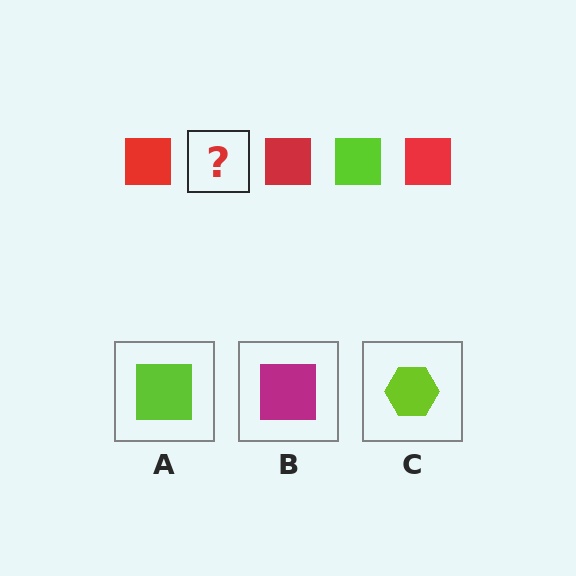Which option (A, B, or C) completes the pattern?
A.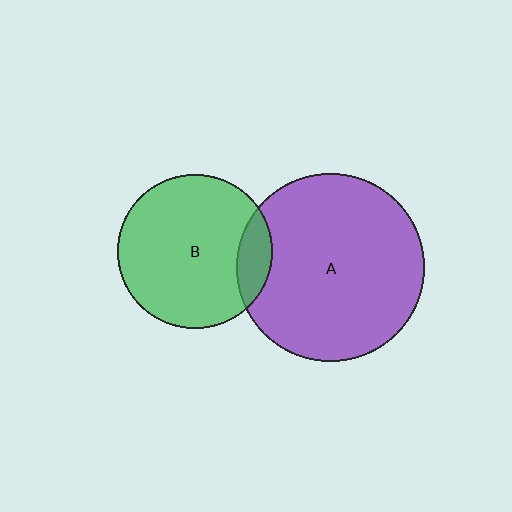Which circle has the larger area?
Circle A (purple).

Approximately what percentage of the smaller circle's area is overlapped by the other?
Approximately 15%.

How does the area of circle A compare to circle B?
Approximately 1.5 times.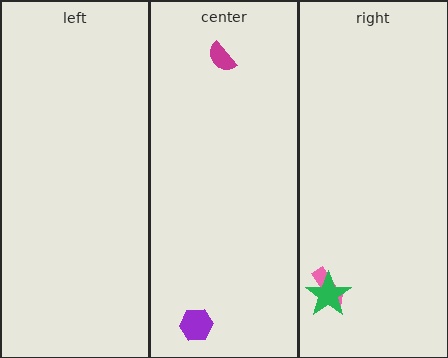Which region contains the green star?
The right region.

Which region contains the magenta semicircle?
The center region.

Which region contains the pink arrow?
The right region.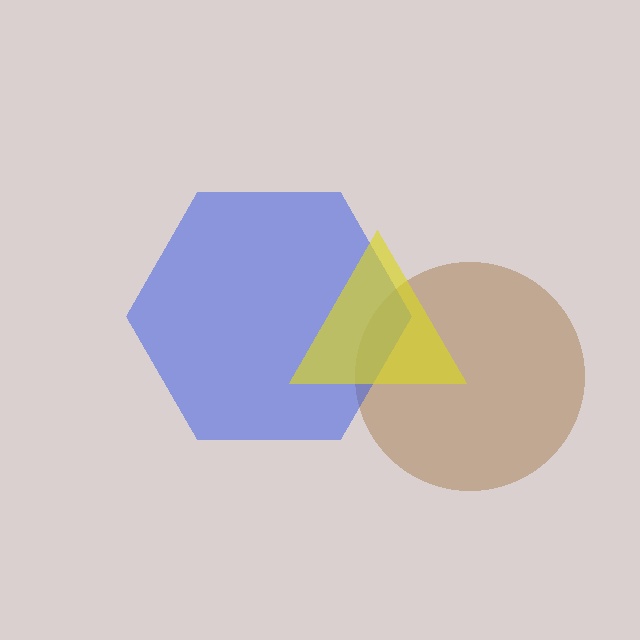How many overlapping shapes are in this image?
There are 3 overlapping shapes in the image.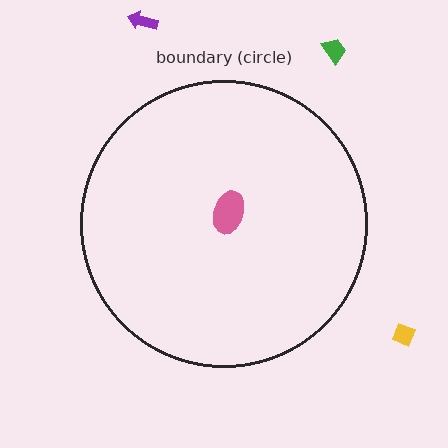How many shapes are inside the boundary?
1 inside, 3 outside.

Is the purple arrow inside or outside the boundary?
Outside.